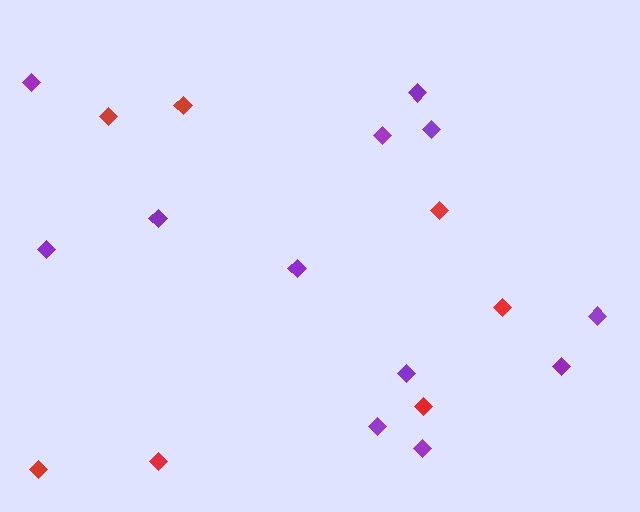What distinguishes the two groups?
There are 2 groups: one group of red diamonds (7) and one group of purple diamonds (12).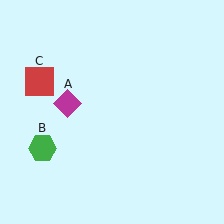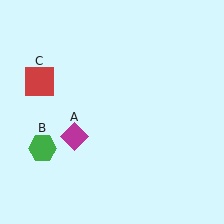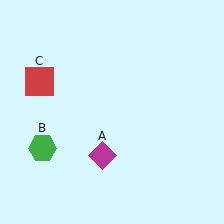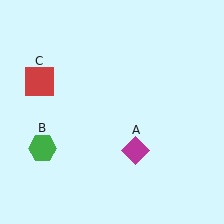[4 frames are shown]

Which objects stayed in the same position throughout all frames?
Green hexagon (object B) and red square (object C) remained stationary.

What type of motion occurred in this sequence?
The magenta diamond (object A) rotated counterclockwise around the center of the scene.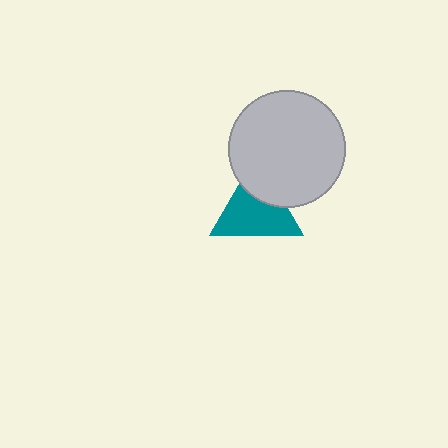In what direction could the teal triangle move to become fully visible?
The teal triangle could move down. That would shift it out from behind the light gray circle entirely.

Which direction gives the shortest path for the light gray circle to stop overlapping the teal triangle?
Moving up gives the shortest separation.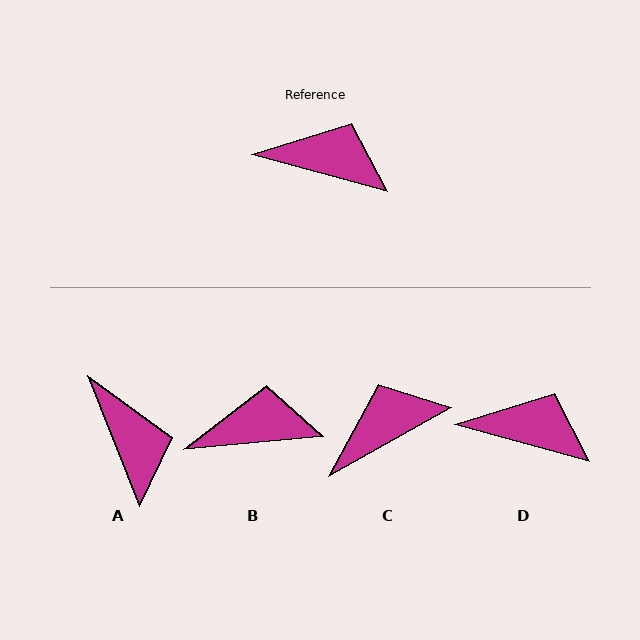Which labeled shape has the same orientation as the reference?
D.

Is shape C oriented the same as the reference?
No, it is off by about 45 degrees.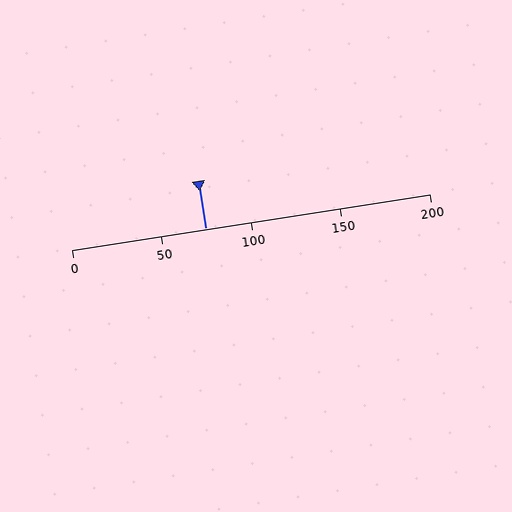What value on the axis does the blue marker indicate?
The marker indicates approximately 75.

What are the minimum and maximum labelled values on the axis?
The axis runs from 0 to 200.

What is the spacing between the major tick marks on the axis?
The major ticks are spaced 50 apart.